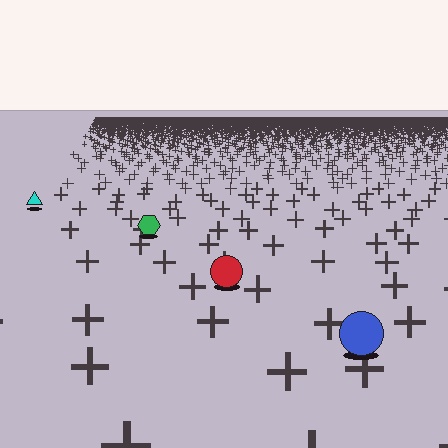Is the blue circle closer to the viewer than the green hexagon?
Yes. The blue circle is closer — you can tell from the texture gradient: the ground texture is coarser near it.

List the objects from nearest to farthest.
From nearest to farthest: the blue circle, the red circle, the green hexagon, the cyan triangle.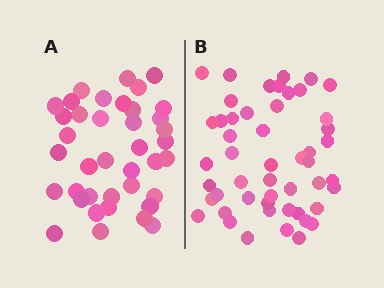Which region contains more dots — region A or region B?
Region B (the right region) has more dots.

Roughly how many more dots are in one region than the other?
Region B has roughly 12 or so more dots than region A.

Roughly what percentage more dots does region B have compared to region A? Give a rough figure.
About 30% more.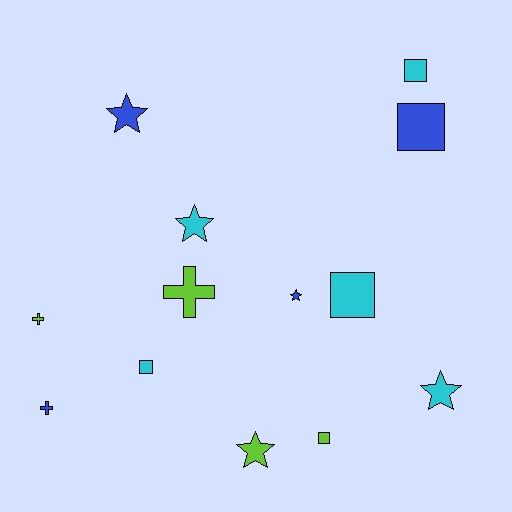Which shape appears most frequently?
Star, with 5 objects.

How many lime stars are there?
There is 1 lime star.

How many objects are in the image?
There are 13 objects.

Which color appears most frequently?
Cyan, with 5 objects.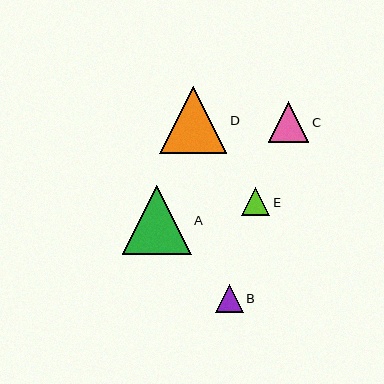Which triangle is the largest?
Triangle A is the largest with a size of approximately 69 pixels.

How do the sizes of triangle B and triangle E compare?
Triangle B and triangle E are approximately the same size.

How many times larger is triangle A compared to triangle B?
Triangle A is approximately 2.5 times the size of triangle B.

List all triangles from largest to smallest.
From largest to smallest: A, D, C, B, E.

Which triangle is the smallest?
Triangle E is the smallest with a size of approximately 28 pixels.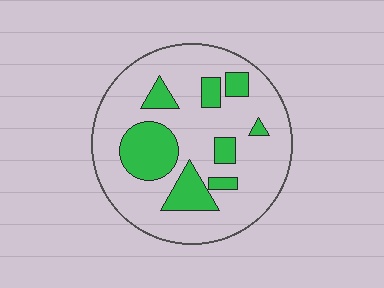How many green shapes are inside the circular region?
8.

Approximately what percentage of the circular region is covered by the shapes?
Approximately 25%.